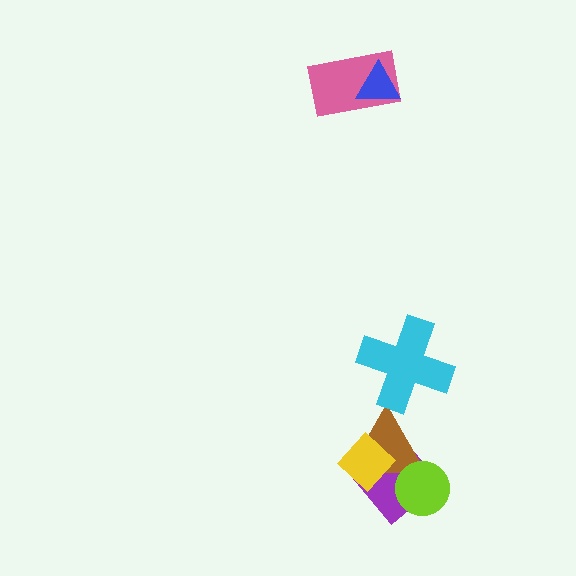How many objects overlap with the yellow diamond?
2 objects overlap with the yellow diamond.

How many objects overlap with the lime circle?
2 objects overlap with the lime circle.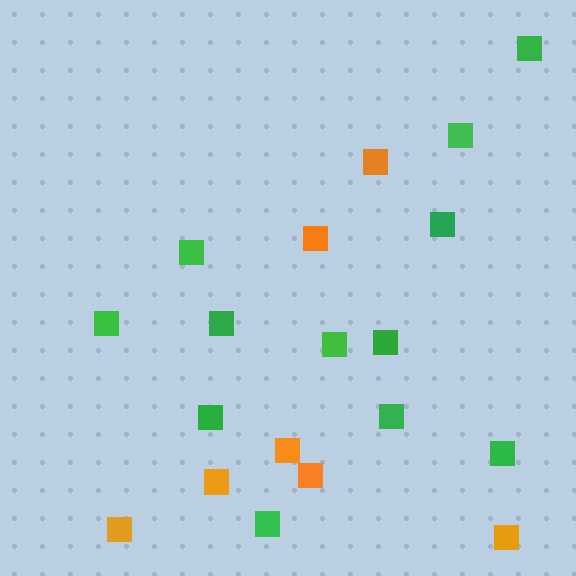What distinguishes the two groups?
There are 2 groups: one group of green squares (12) and one group of orange squares (7).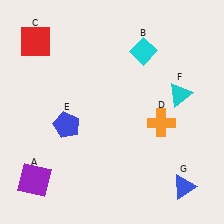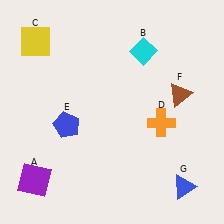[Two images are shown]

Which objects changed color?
C changed from red to yellow. F changed from cyan to brown.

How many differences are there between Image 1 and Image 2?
There are 2 differences between the two images.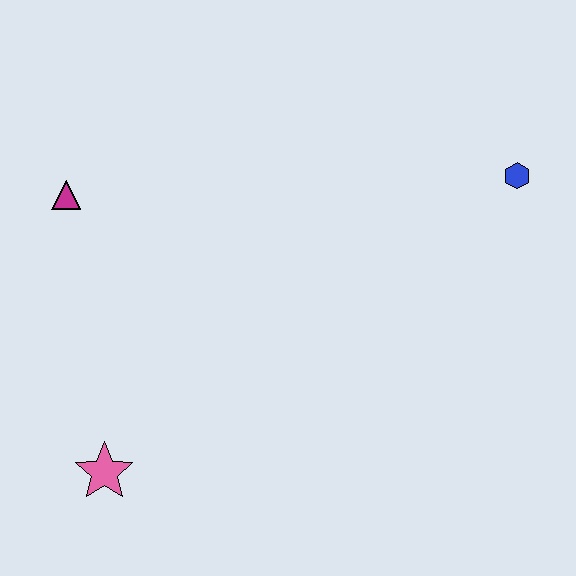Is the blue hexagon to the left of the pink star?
No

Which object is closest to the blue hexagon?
The magenta triangle is closest to the blue hexagon.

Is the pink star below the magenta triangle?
Yes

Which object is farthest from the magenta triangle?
The blue hexagon is farthest from the magenta triangle.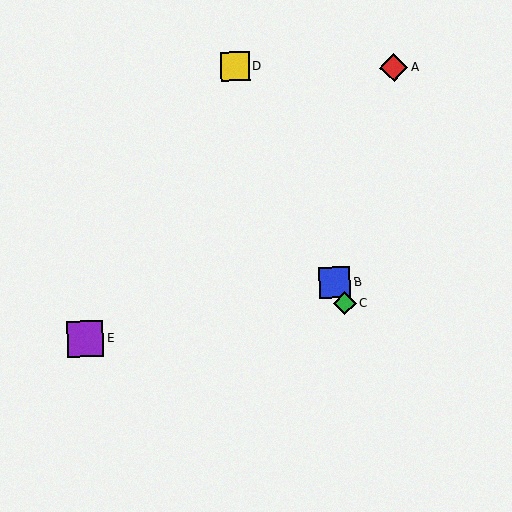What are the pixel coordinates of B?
Object B is at (335, 282).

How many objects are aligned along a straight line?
3 objects (B, C, D) are aligned along a straight line.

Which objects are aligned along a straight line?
Objects B, C, D are aligned along a straight line.